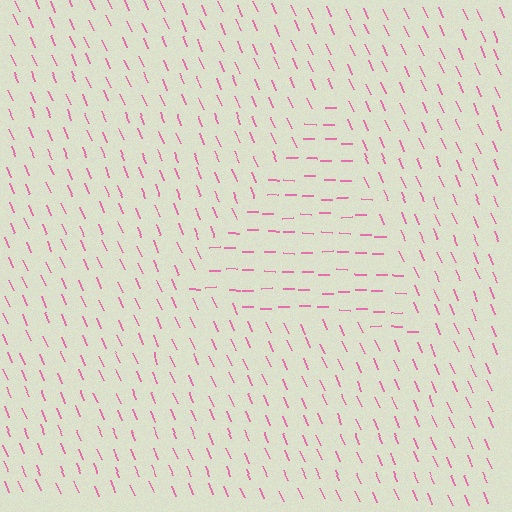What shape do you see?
I see a triangle.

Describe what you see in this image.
The image is filled with small pink line segments. A triangle region in the image has lines oriented differently from the surrounding lines, creating a visible texture boundary.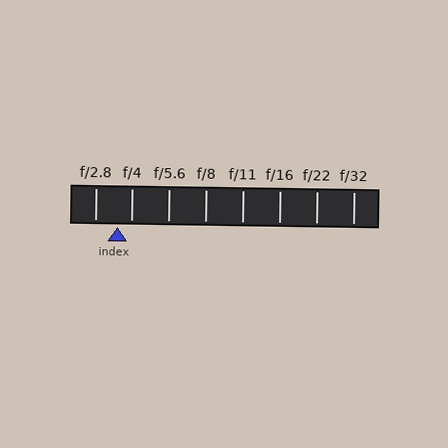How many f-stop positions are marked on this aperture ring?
There are 8 f-stop positions marked.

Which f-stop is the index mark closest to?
The index mark is closest to f/4.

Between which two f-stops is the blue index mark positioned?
The index mark is between f/2.8 and f/4.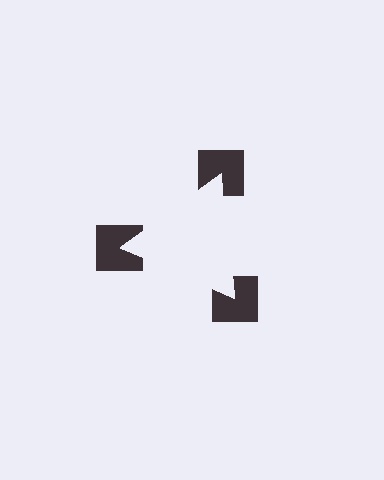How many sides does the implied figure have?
3 sides.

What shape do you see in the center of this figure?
An illusory triangle — its edges are inferred from the aligned wedge cuts in the notched squares, not physically drawn.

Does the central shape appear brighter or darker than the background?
It typically appears slightly brighter than the background, even though no actual brightness change is drawn.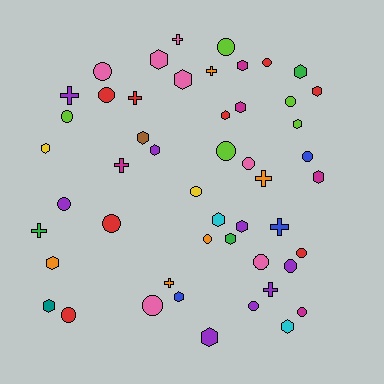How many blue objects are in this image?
There are 3 blue objects.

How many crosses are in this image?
There are 10 crosses.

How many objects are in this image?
There are 50 objects.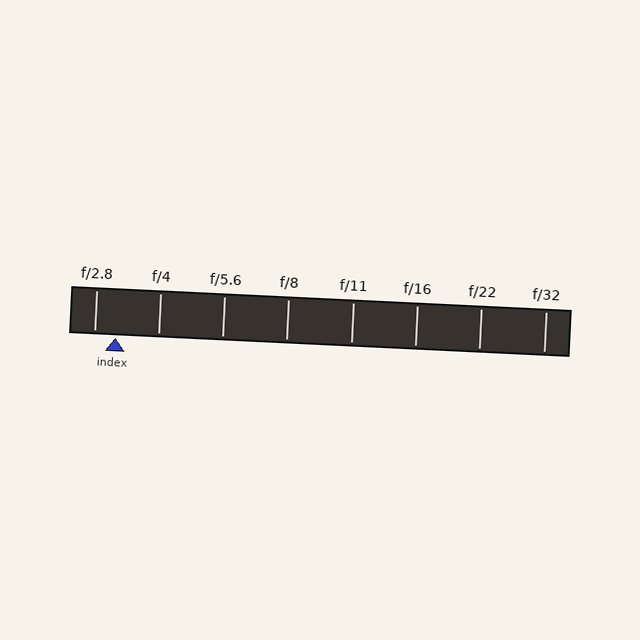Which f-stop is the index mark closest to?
The index mark is closest to f/2.8.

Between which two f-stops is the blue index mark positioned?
The index mark is between f/2.8 and f/4.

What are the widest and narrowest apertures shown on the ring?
The widest aperture shown is f/2.8 and the narrowest is f/32.